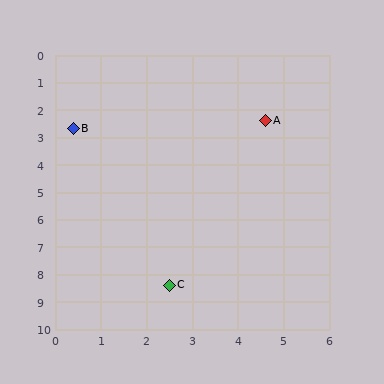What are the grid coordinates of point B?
Point B is at approximately (0.4, 2.7).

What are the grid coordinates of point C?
Point C is at approximately (2.5, 8.4).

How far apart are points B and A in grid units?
Points B and A are about 4.2 grid units apart.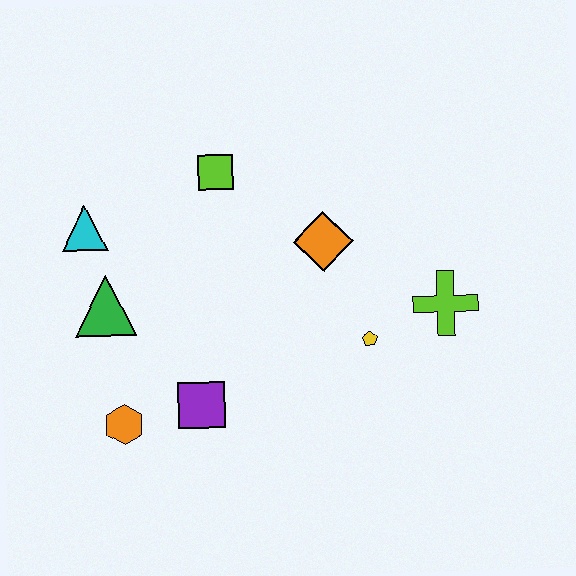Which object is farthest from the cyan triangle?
The lime cross is farthest from the cyan triangle.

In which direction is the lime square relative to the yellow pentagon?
The lime square is above the yellow pentagon.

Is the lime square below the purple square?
No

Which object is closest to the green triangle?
The cyan triangle is closest to the green triangle.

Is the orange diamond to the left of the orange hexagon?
No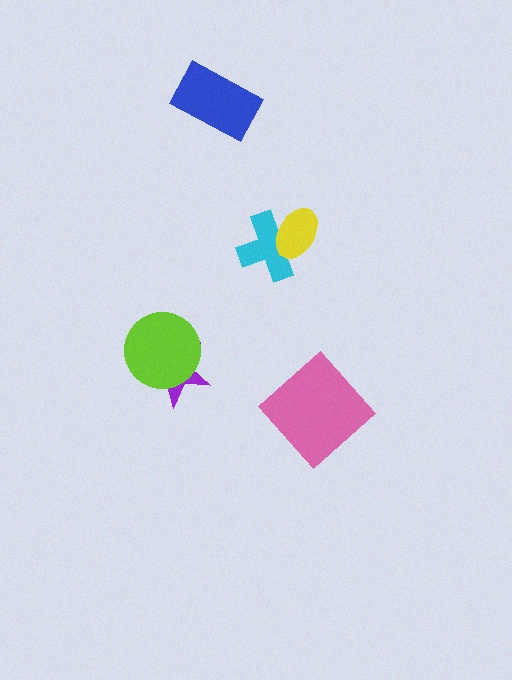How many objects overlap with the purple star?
1 object overlaps with the purple star.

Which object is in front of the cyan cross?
The yellow ellipse is in front of the cyan cross.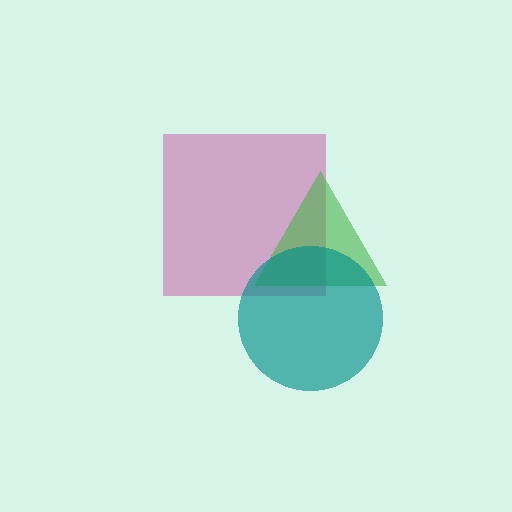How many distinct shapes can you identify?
There are 3 distinct shapes: a magenta square, a green triangle, a teal circle.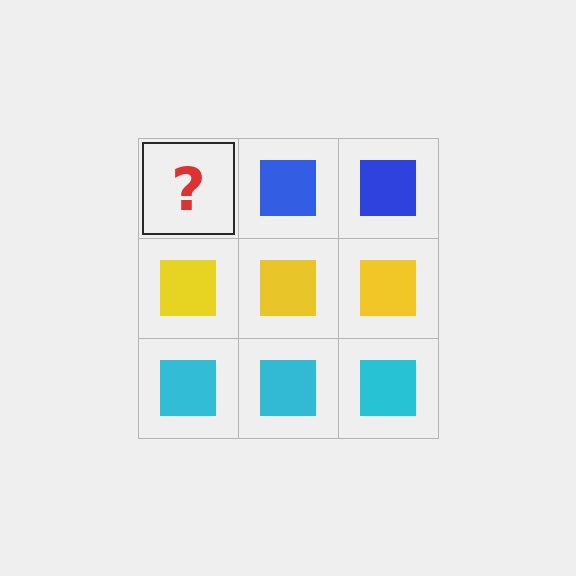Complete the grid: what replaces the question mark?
The question mark should be replaced with a blue square.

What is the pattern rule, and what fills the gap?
The rule is that each row has a consistent color. The gap should be filled with a blue square.